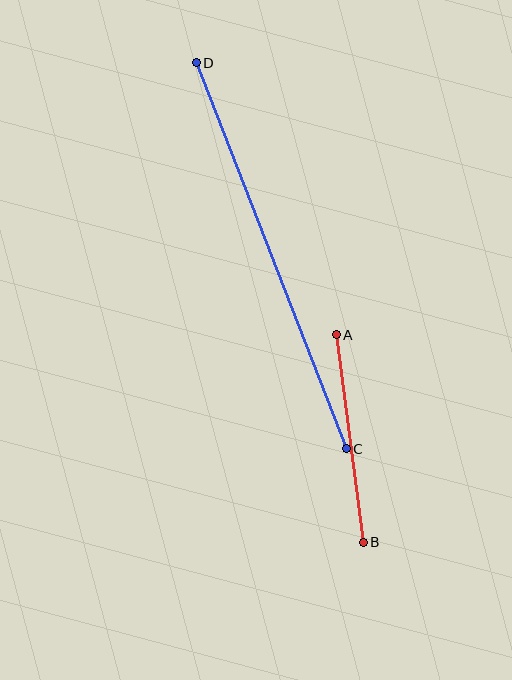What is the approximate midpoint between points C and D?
The midpoint is at approximately (271, 256) pixels.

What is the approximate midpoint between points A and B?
The midpoint is at approximately (350, 438) pixels.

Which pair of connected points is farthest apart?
Points C and D are farthest apart.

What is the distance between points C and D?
The distance is approximately 414 pixels.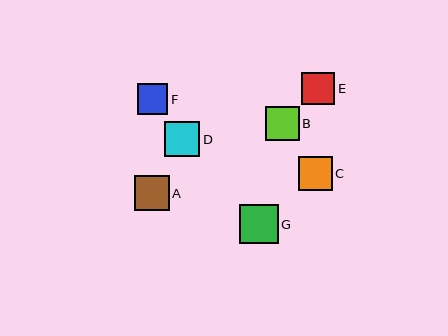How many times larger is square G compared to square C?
Square G is approximately 1.1 times the size of square C.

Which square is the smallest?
Square F is the smallest with a size of approximately 31 pixels.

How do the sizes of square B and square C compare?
Square B and square C are approximately the same size.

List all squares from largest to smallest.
From largest to smallest: G, A, D, B, C, E, F.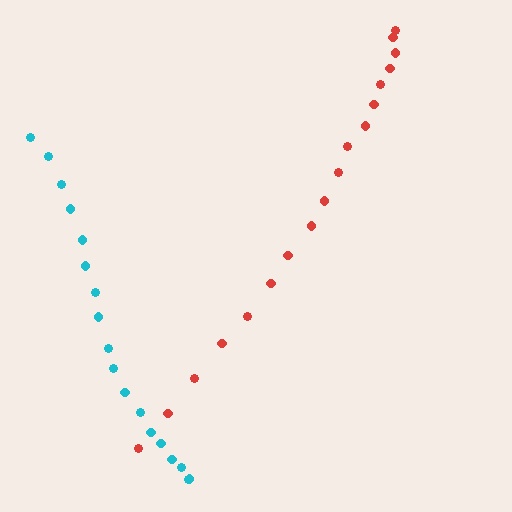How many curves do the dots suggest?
There are 2 distinct paths.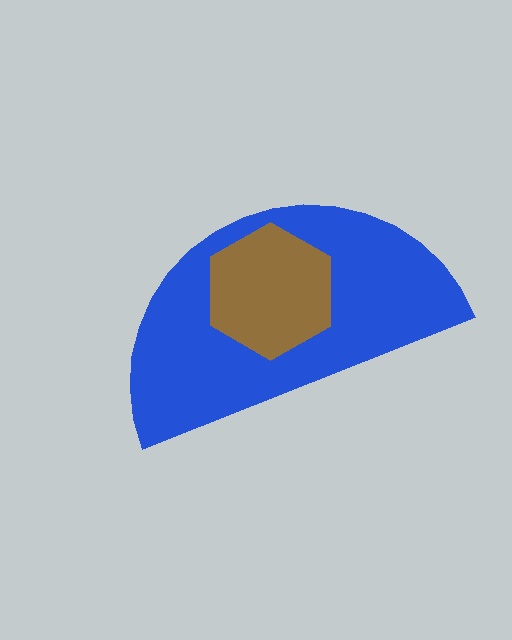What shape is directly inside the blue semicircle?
The brown hexagon.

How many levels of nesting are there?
2.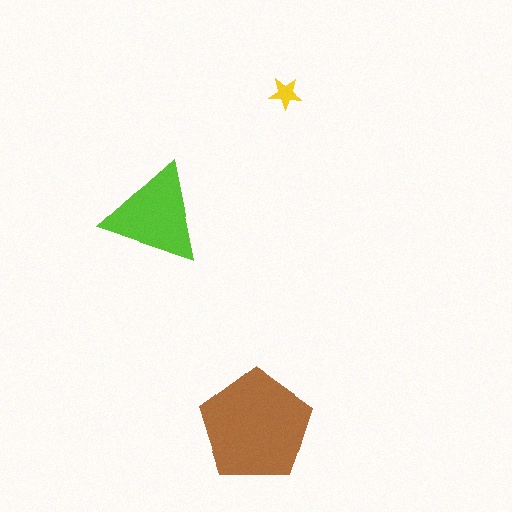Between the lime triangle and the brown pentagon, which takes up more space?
The brown pentagon.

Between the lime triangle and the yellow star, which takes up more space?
The lime triangle.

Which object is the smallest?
The yellow star.